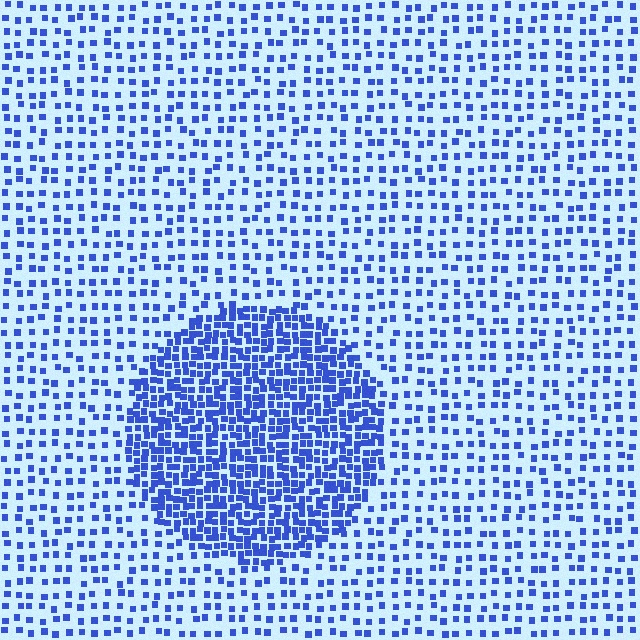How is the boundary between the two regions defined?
The boundary is defined by a change in element density (approximately 2.5x ratio). All elements are the same color, size, and shape.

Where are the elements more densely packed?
The elements are more densely packed inside the circle boundary.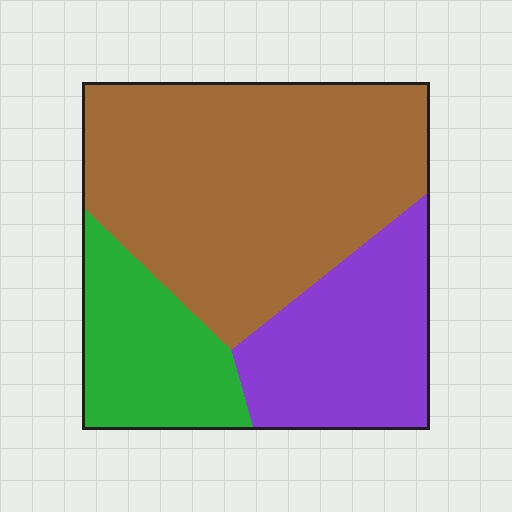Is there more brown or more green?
Brown.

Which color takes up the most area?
Brown, at roughly 55%.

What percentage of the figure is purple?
Purple covers around 25% of the figure.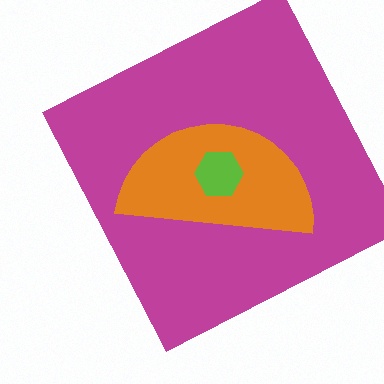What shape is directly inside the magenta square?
The orange semicircle.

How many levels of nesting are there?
3.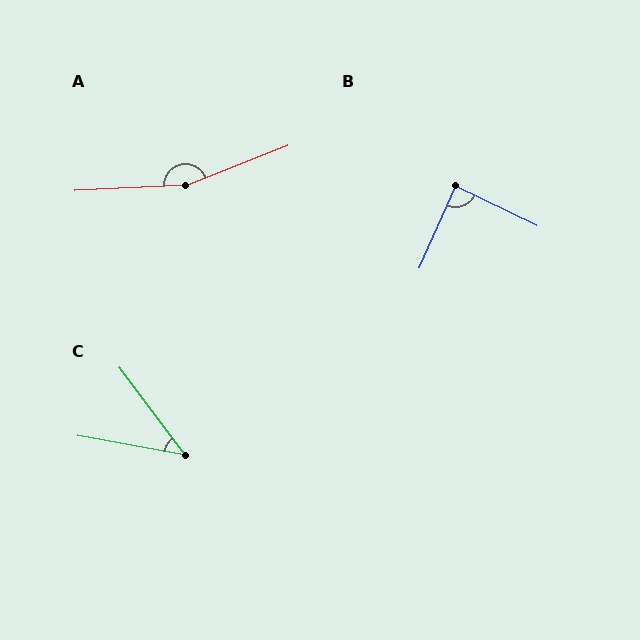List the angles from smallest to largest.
C (43°), B (87°), A (161°).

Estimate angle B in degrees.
Approximately 87 degrees.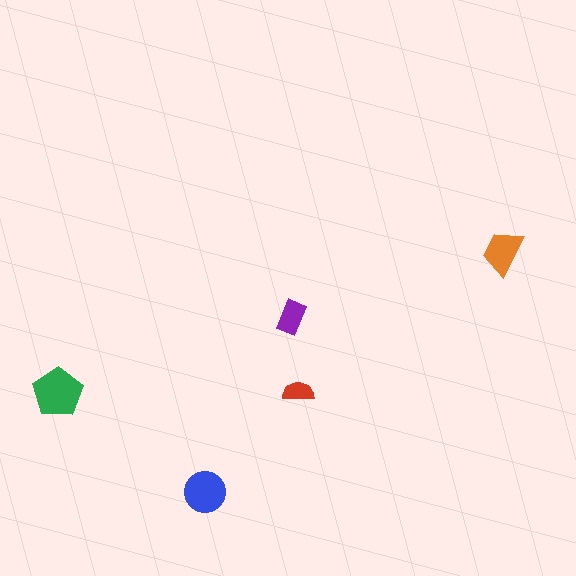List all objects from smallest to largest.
The red semicircle, the purple rectangle, the orange trapezoid, the blue circle, the green pentagon.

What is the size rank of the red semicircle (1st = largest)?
5th.